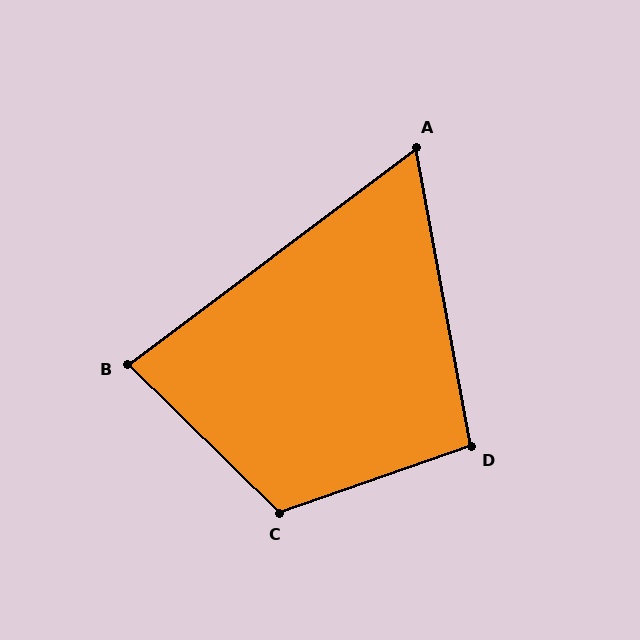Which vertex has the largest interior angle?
C, at approximately 117 degrees.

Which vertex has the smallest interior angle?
A, at approximately 63 degrees.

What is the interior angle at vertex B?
Approximately 81 degrees (acute).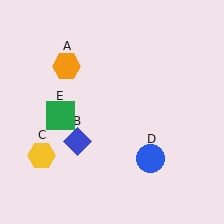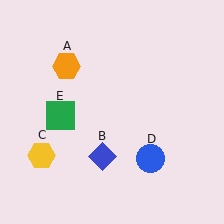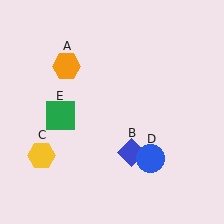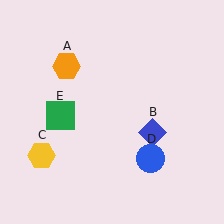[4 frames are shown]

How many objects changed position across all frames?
1 object changed position: blue diamond (object B).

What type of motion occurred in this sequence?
The blue diamond (object B) rotated counterclockwise around the center of the scene.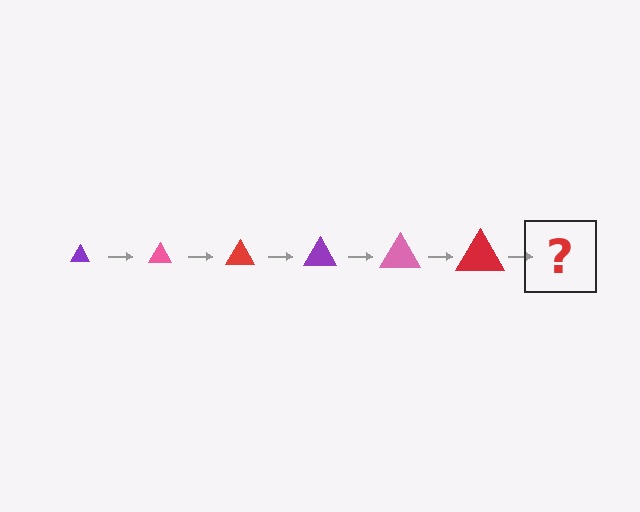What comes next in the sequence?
The next element should be a purple triangle, larger than the previous one.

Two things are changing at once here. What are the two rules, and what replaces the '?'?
The two rules are that the triangle grows larger each step and the color cycles through purple, pink, and red. The '?' should be a purple triangle, larger than the previous one.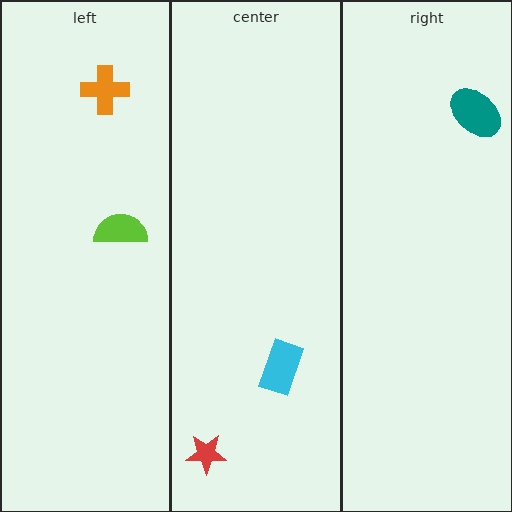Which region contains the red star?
The center region.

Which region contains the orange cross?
The left region.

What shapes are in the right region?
The teal ellipse.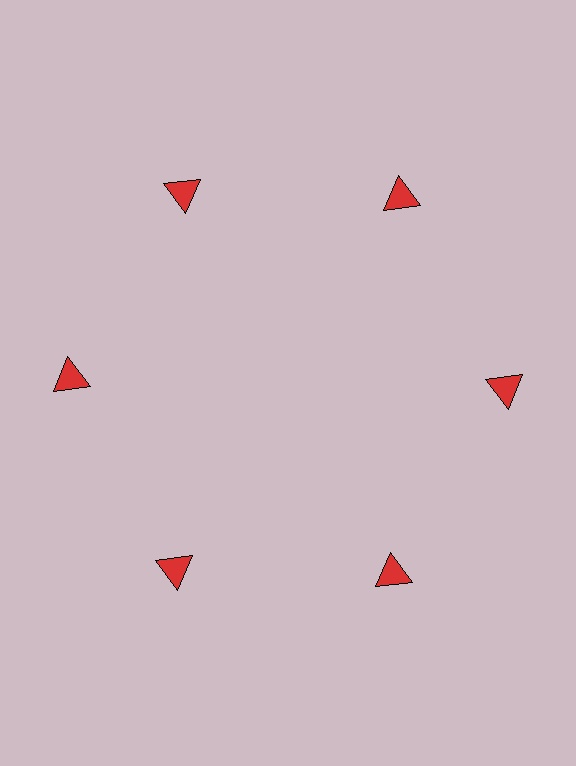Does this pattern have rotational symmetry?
Yes, this pattern has 6-fold rotational symmetry. It looks the same after rotating 60 degrees around the center.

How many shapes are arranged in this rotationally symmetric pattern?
There are 6 shapes, arranged in 6 groups of 1.